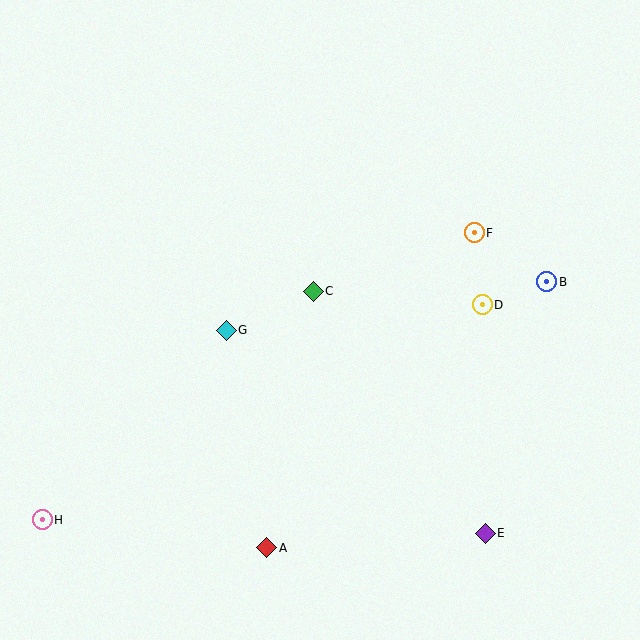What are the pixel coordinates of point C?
Point C is at (313, 291).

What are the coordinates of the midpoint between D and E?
The midpoint between D and E is at (484, 419).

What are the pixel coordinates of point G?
Point G is at (226, 330).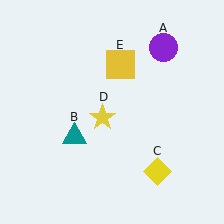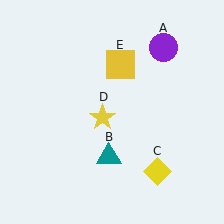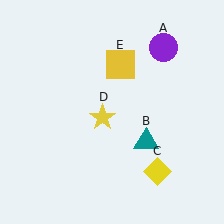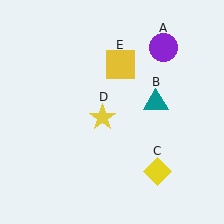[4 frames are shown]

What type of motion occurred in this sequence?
The teal triangle (object B) rotated counterclockwise around the center of the scene.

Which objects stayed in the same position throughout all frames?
Purple circle (object A) and yellow diamond (object C) and yellow star (object D) and yellow square (object E) remained stationary.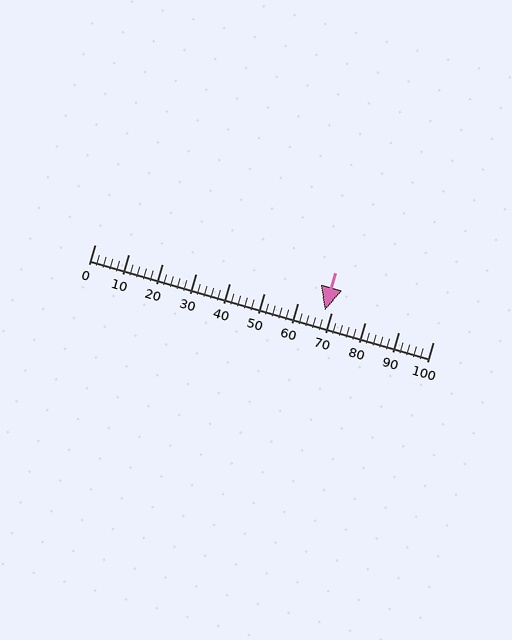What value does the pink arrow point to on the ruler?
The pink arrow points to approximately 68.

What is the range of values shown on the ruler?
The ruler shows values from 0 to 100.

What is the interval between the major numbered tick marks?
The major tick marks are spaced 10 units apart.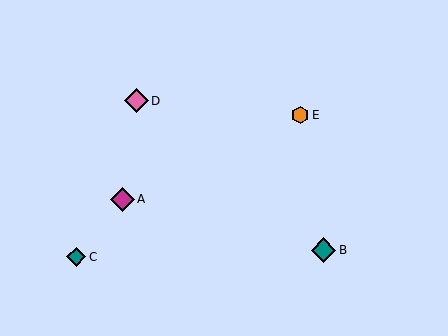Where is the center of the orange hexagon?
The center of the orange hexagon is at (300, 115).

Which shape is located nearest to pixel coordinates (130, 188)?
The magenta diamond (labeled A) at (122, 199) is nearest to that location.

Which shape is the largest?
The teal diamond (labeled B) is the largest.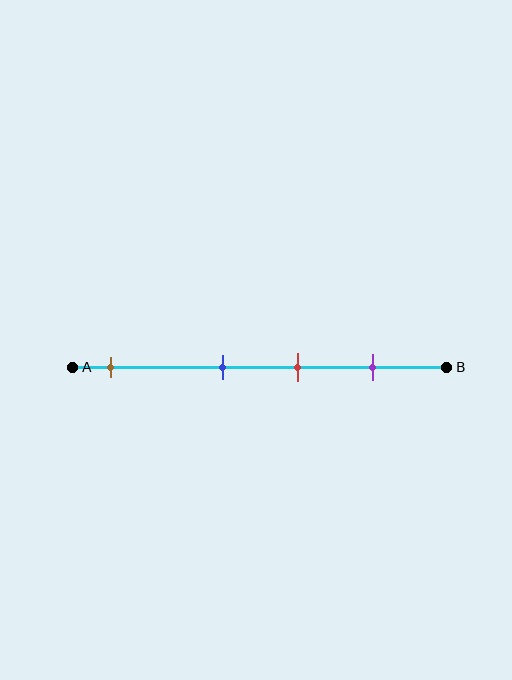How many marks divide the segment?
There are 4 marks dividing the segment.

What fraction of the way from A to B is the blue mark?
The blue mark is approximately 40% (0.4) of the way from A to B.